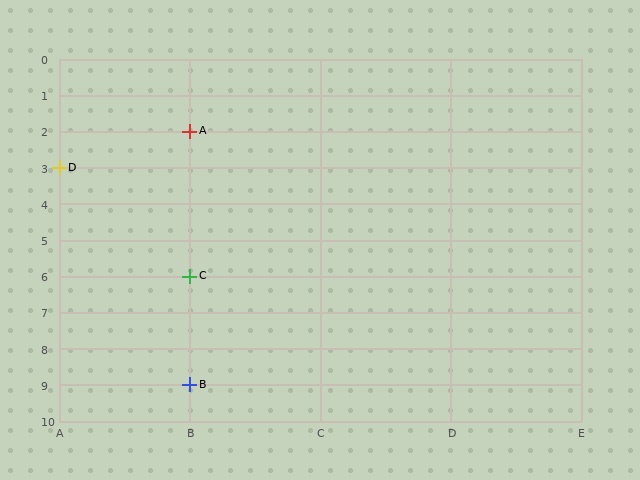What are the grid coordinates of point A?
Point A is at grid coordinates (B, 2).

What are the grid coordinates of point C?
Point C is at grid coordinates (B, 6).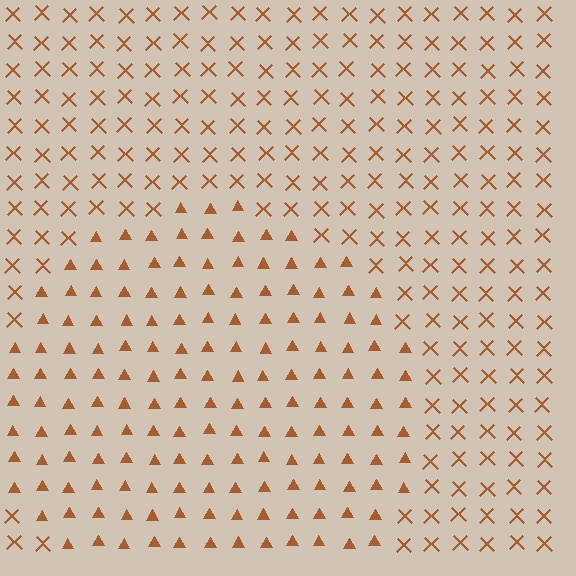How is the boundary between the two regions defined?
The boundary is defined by a change in element shape: triangles inside vs. X marks outside. All elements share the same color and spacing.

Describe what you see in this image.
The image is filled with small brown elements arranged in a uniform grid. A circle-shaped region contains triangles, while the surrounding area contains X marks. The boundary is defined purely by the change in element shape.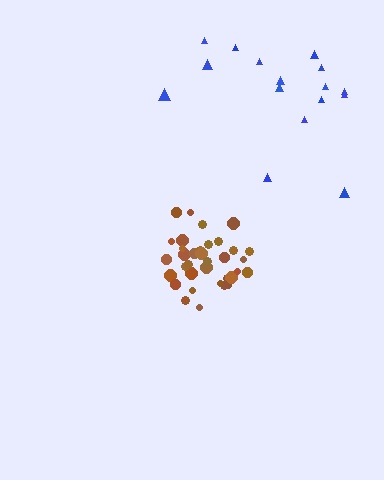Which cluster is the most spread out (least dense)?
Blue.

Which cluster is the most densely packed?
Brown.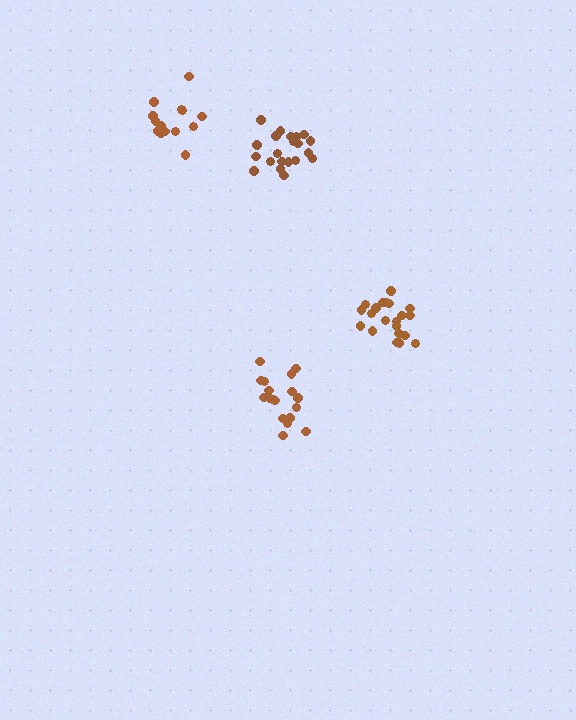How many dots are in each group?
Group 1: 21 dots, Group 2: 18 dots, Group 3: 21 dots, Group 4: 15 dots (75 total).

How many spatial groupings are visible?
There are 4 spatial groupings.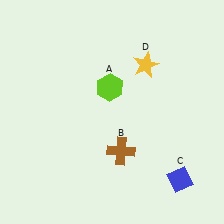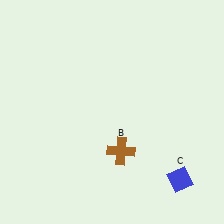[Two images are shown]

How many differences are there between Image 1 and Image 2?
There are 2 differences between the two images.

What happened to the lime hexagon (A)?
The lime hexagon (A) was removed in Image 2. It was in the top-left area of Image 1.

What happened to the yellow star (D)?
The yellow star (D) was removed in Image 2. It was in the top-right area of Image 1.